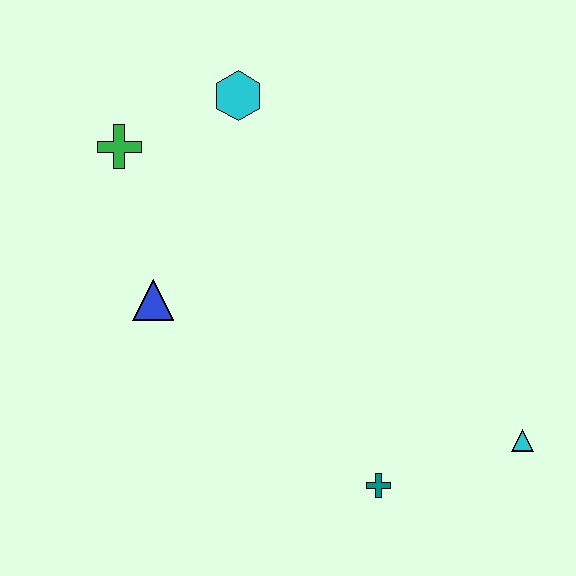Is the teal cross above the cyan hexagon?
No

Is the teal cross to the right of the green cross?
Yes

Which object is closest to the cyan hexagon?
The green cross is closest to the cyan hexagon.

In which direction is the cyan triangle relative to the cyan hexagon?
The cyan triangle is below the cyan hexagon.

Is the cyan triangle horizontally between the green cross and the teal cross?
No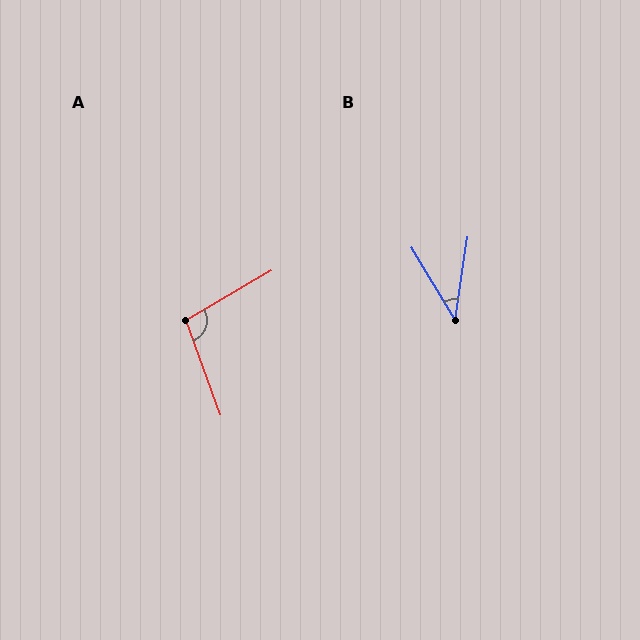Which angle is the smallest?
B, at approximately 40 degrees.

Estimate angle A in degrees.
Approximately 100 degrees.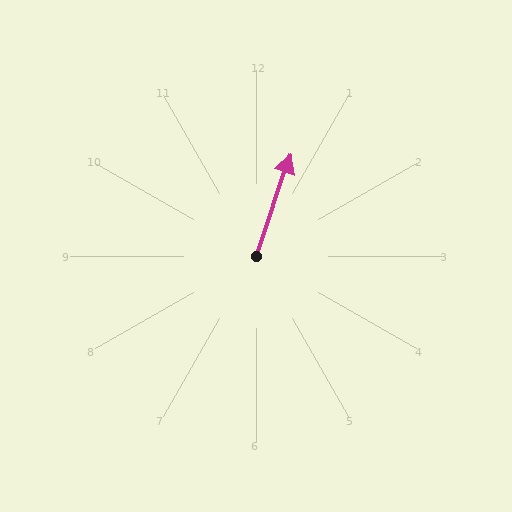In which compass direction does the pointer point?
North.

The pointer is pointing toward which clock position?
Roughly 1 o'clock.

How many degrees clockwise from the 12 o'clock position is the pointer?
Approximately 19 degrees.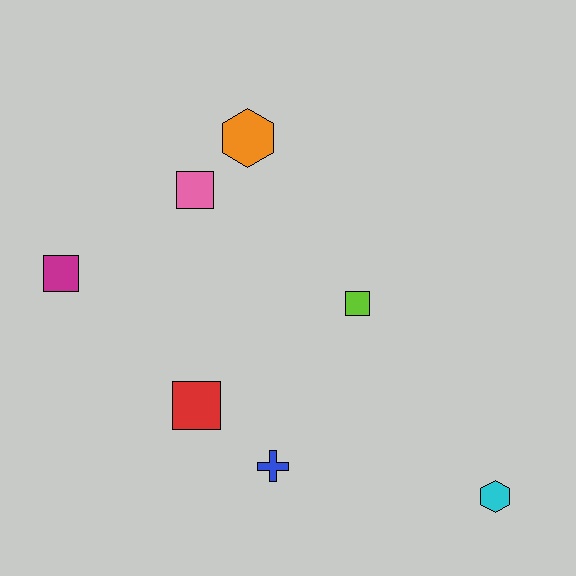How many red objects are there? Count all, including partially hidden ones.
There is 1 red object.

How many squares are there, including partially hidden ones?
There are 4 squares.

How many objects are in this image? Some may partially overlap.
There are 7 objects.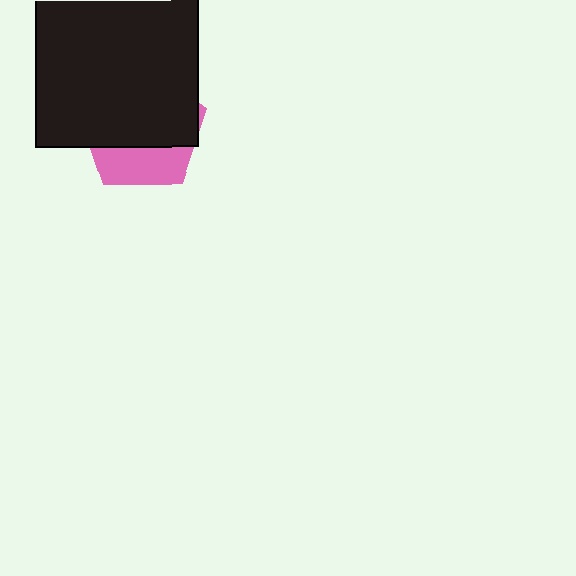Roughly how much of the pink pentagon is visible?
A small part of it is visible (roughly 32%).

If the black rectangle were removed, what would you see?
You would see the complete pink pentagon.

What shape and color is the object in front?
The object in front is a black rectangle.